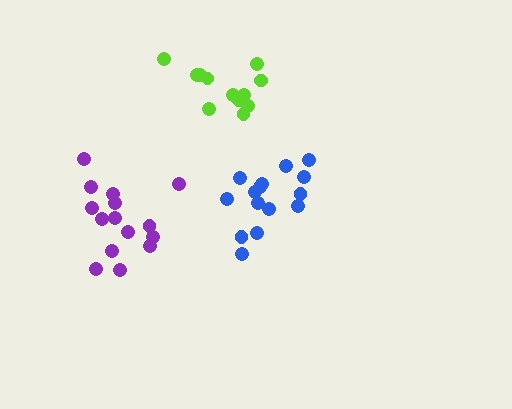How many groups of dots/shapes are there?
There are 3 groups.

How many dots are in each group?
Group 1: 12 dots, Group 2: 15 dots, Group 3: 15 dots (42 total).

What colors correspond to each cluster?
The clusters are colored: lime, purple, blue.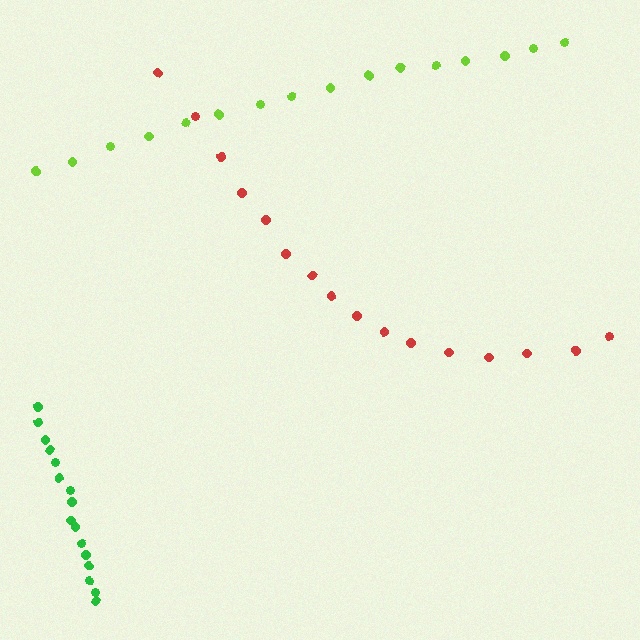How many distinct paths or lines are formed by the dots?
There are 3 distinct paths.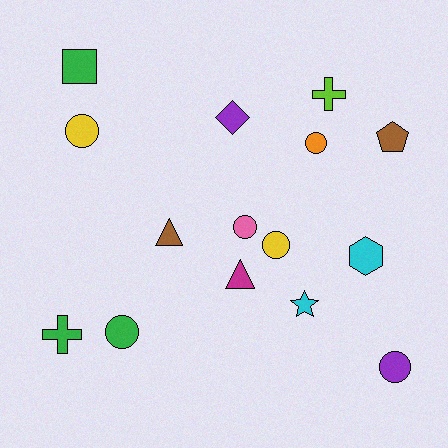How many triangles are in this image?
There are 2 triangles.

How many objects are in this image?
There are 15 objects.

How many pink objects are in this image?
There is 1 pink object.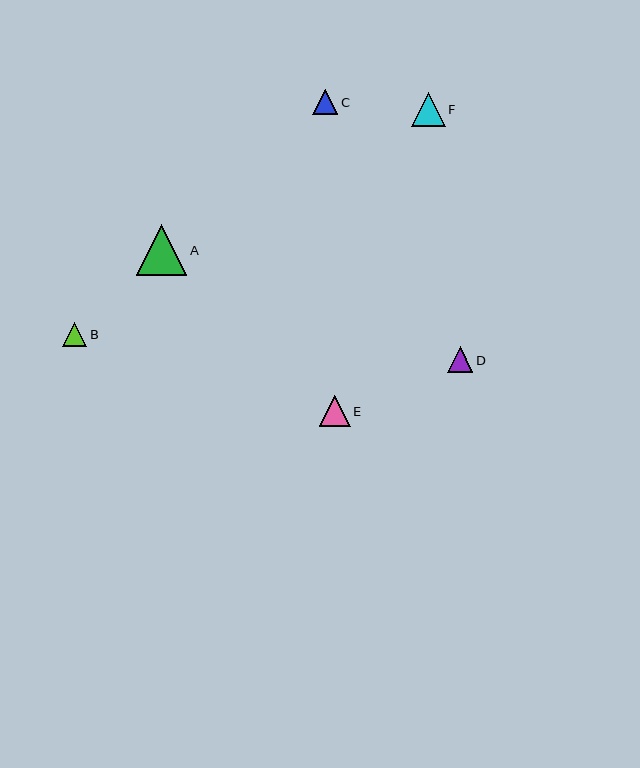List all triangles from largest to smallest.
From largest to smallest: A, F, E, D, C, B.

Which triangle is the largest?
Triangle A is the largest with a size of approximately 51 pixels.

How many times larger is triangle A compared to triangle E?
Triangle A is approximately 1.6 times the size of triangle E.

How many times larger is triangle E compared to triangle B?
Triangle E is approximately 1.3 times the size of triangle B.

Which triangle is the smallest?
Triangle B is the smallest with a size of approximately 24 pixels.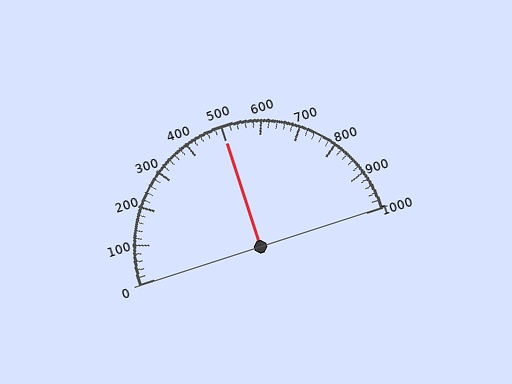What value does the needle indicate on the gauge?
The needle indicates approximately 500.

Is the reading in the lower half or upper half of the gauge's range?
The reading is in the upper half of the range (0 to 1000).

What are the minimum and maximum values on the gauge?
The gauge ranges from 0 to 1000.